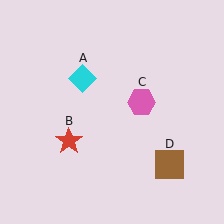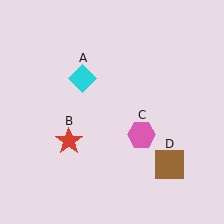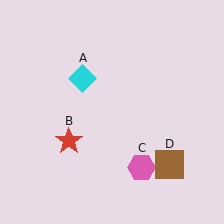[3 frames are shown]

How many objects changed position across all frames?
1 object changed position: pink hexagon (object C).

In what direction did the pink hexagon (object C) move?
The pink hexagon (object C) moved down.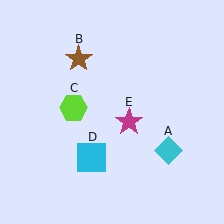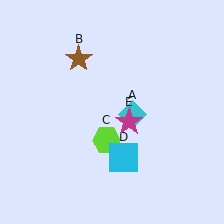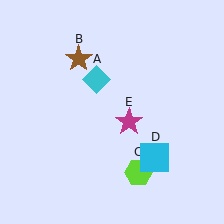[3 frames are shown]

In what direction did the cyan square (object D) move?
The cyan square (object D) moved right.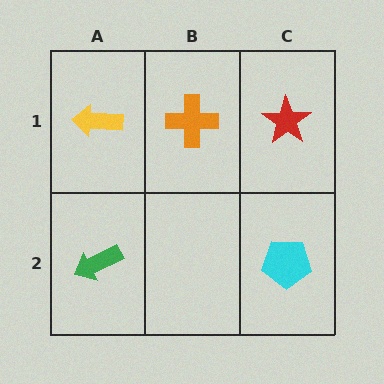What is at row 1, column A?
A yellow arrow.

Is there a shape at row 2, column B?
No, that cell is empty.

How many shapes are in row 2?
2 shapes.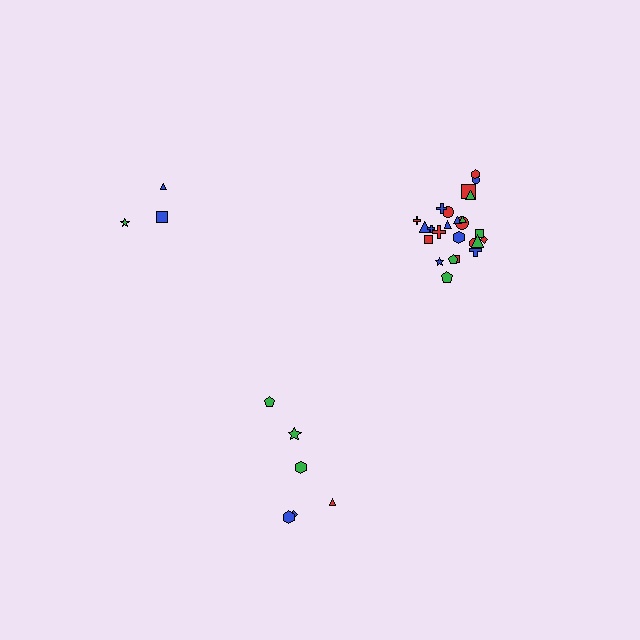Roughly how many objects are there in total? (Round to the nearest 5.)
Roughly 35 objects in total.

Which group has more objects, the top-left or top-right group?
The top-right group.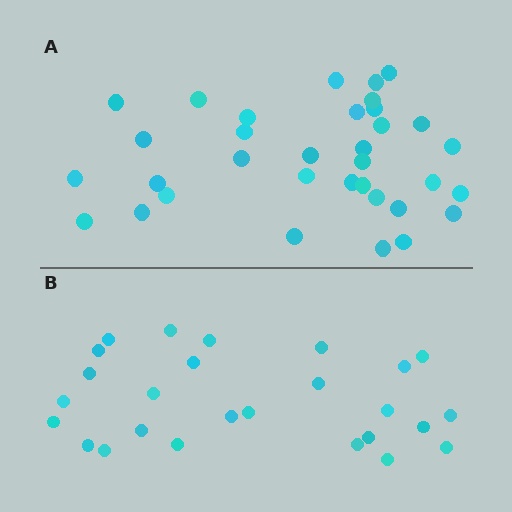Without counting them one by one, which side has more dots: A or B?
Region A (the top region) has more dots.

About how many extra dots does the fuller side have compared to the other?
Region A has roughly 8 or so more dots than region B.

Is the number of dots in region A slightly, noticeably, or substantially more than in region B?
Region A has noticeably more, but not dramatically so. The ratio is roughly 1.3 to 1.